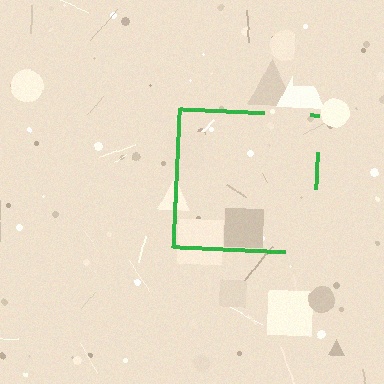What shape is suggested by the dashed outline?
The dashed outline suggests a square.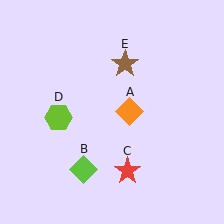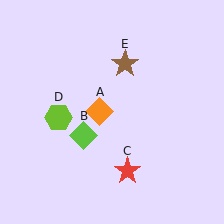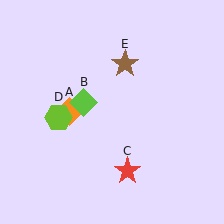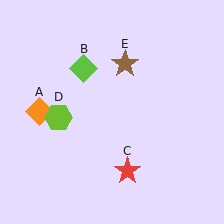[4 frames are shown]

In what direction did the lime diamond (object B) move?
The lime diamond (object B) moved up.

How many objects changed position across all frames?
2 objects changed position: orange diamond (object A), lime diamond (object B).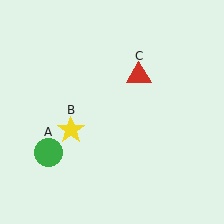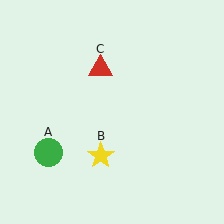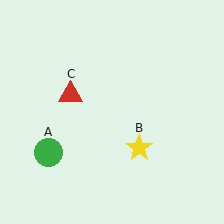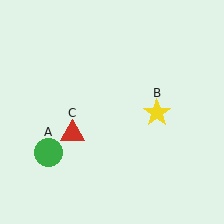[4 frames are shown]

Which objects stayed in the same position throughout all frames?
Green circle (object A) remained stationary.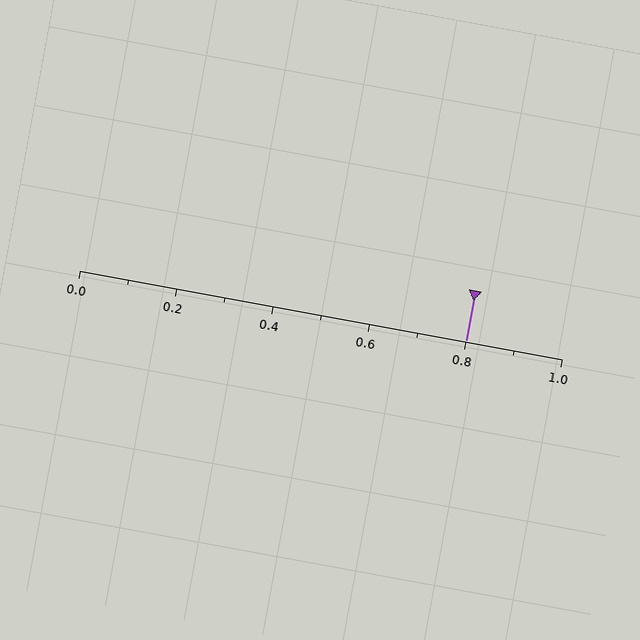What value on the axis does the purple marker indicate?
The marker indicates approximately 0.8.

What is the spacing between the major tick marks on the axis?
The major ticks are spaced 0.2 apart.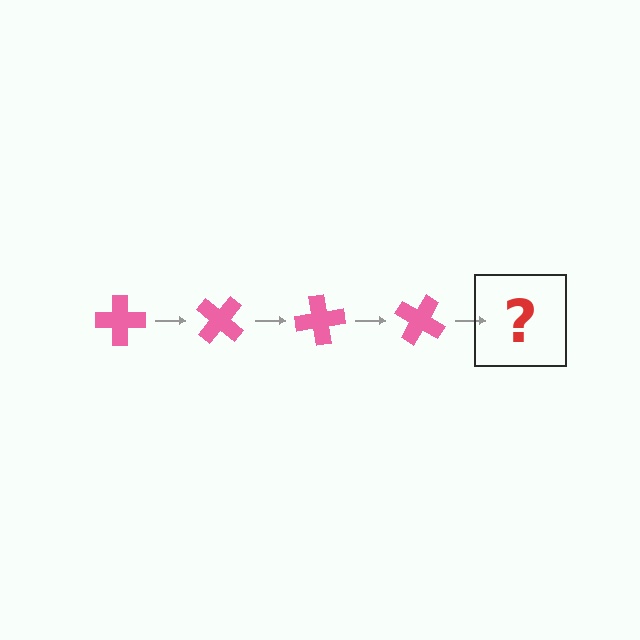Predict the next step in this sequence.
The next step is a pink cross rotated 160 degrees.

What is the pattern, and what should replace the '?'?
The pattern is that the cross rotates 40 degrees each step. The '?' should be a pink cross rotated 160 degrees.